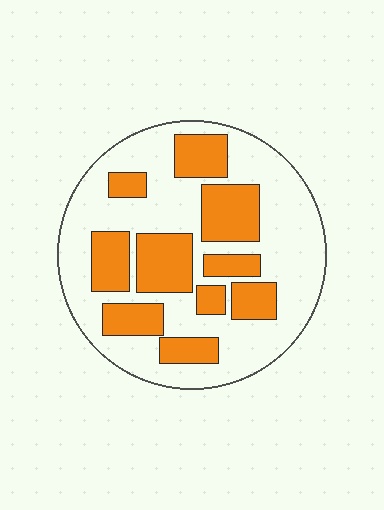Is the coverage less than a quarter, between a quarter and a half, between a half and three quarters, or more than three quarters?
Between a quarter and a half.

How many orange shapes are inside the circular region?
10.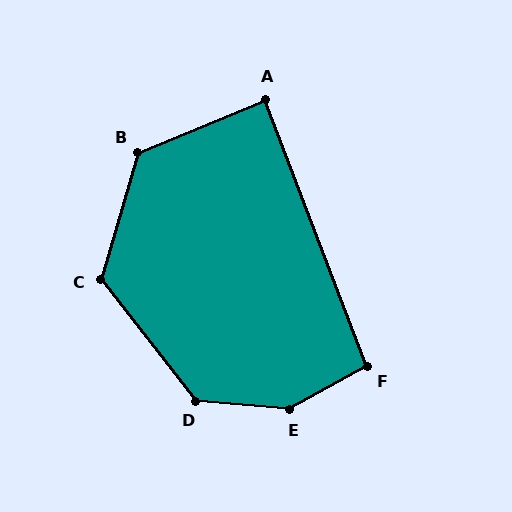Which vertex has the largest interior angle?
E, at approximately 146 degrees.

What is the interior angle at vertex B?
Approximately 129 degrees (obtuse).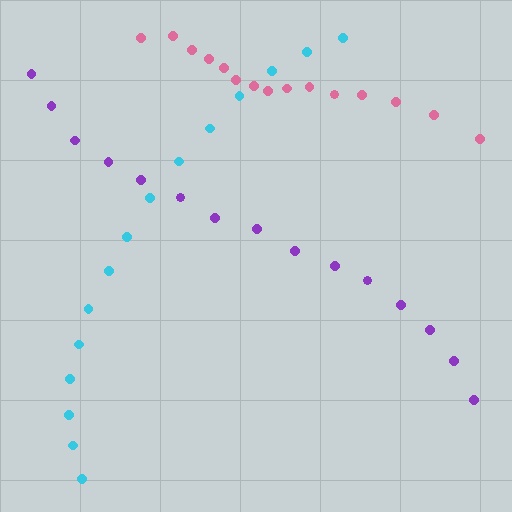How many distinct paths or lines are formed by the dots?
There are 3 distinct paths.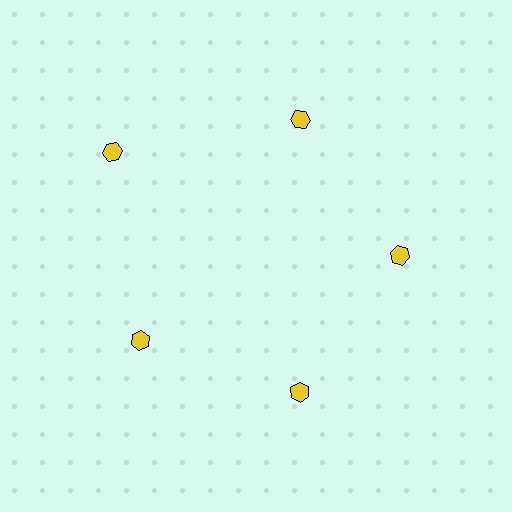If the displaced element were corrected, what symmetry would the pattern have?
It would have 5-fold rotational symmetry — the pattern would map onto itself every 72 degrees.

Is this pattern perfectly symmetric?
No. The 5 yellow hexagons are arranged in a ring, but one element near the 10 o'clock position is pushed outward from the center, breaking the 5-fold rotational symmetry.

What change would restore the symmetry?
The symmetry would be restored by moving it inward, back onto the ring so that all 5 hexagons sit at equal angles and equal distance from the center.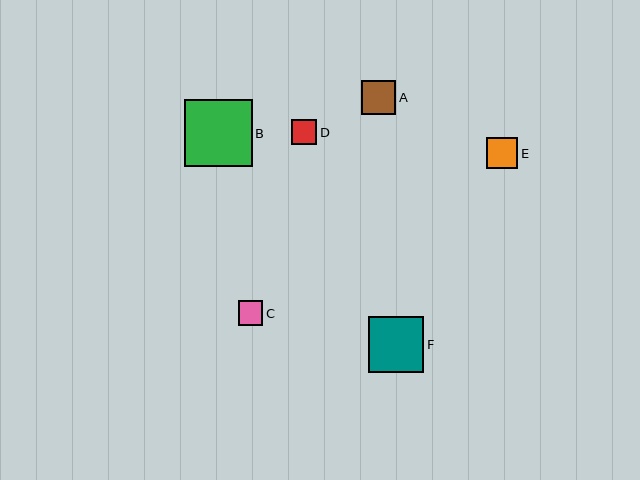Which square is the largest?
Square B is the largest with a size of approximately 68 pixels.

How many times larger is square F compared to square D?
Square F is approximately 2.2 times the size of square D.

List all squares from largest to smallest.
From largest to smallest: B, F, A, E, D, C.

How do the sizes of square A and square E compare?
Square A and square E are approximately the same size.